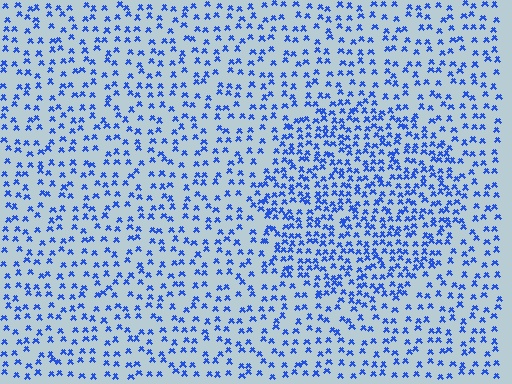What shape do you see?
I see a circle.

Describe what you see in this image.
The image contains small blue elements arranged at two different densities. A circle-shaped region is visible where the elements are more densely packed than the surrounding area.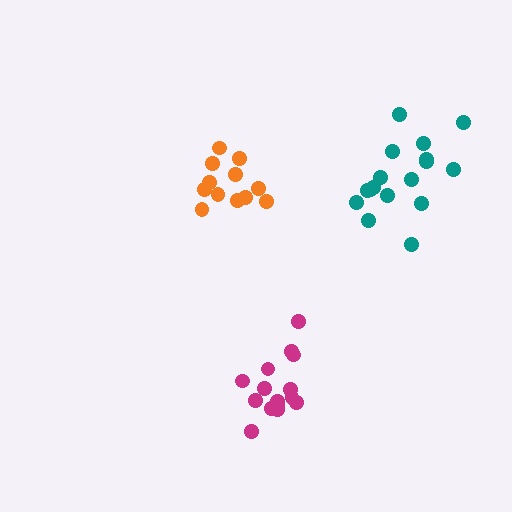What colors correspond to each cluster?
The clusters are colored: magenta, teal, orange.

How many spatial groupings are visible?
There are 3 spatial groupings.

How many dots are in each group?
Group 1: 15 dots, Group 2: 17 dots, Group 3: 12 dots (44 total).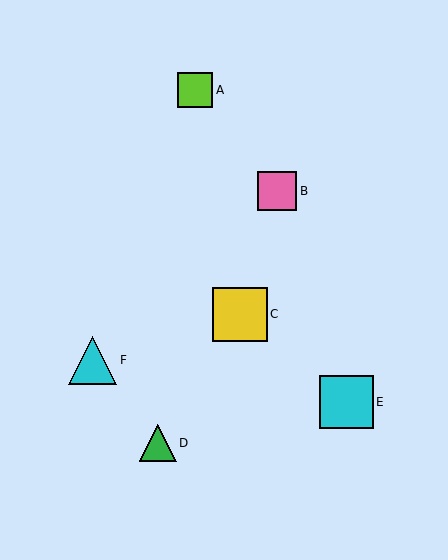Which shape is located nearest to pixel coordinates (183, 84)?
The lime square (labeled A) at (195, 90) is nearest to that location.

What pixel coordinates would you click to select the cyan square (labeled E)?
Click at (346, 402) to select the cyan square E.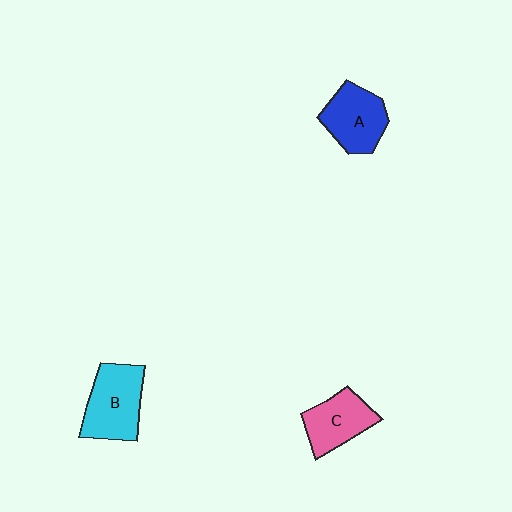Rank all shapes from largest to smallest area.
From largest to smallest: B (cyan), A (blue), C (pink).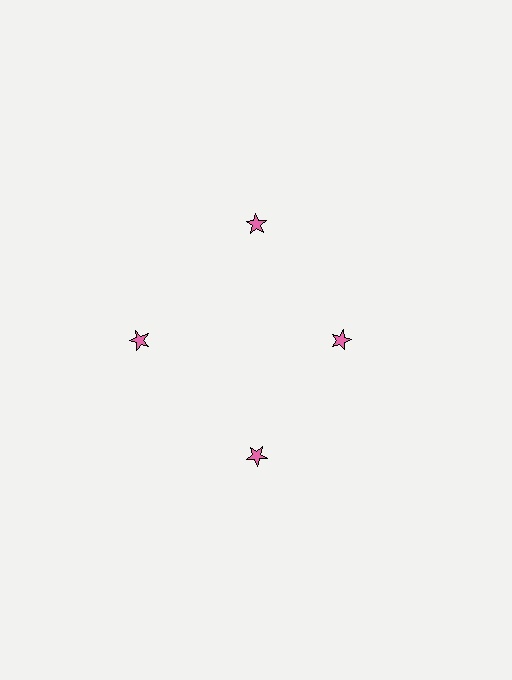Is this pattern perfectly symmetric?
No. The 4 pink stars are arranged in a ring, but one element near the 3 o'clock position is pulled inward toward the center, breaking the 4-fold rotational symmetry.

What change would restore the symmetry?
The symmetry would be restored by moving it outward, back onto the ring so that all 4 stars sit at equal angles and equal distance from the center.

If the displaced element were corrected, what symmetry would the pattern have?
It would have 4-fold rotational symmetry — the pattern would map onto itself every 90 degrees.